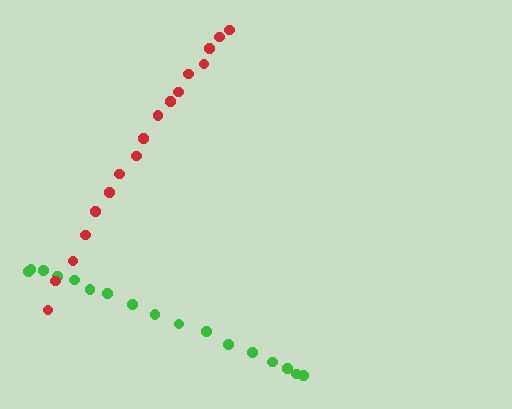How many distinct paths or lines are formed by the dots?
There are 2 distinct paths.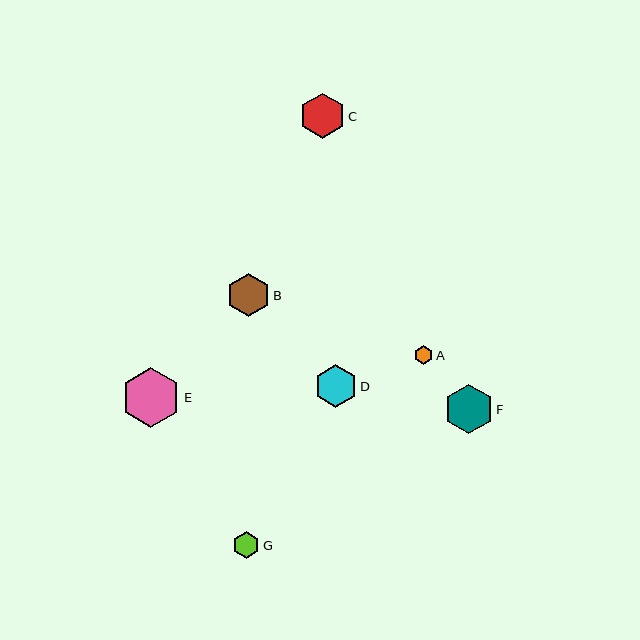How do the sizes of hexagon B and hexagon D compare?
Hexagon B and hexagon D are approximately the same size.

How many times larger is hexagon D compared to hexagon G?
Hexagon D is approximately 1.6 times the size of hexagon G.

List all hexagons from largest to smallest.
From largest to smallest: E, F, C, B, D, G, A.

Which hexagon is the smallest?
Hexagon A is the smallest with a size of approximately 19 pixels.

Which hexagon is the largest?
Hexagon E is the largest with a size of approximately 59 pixels.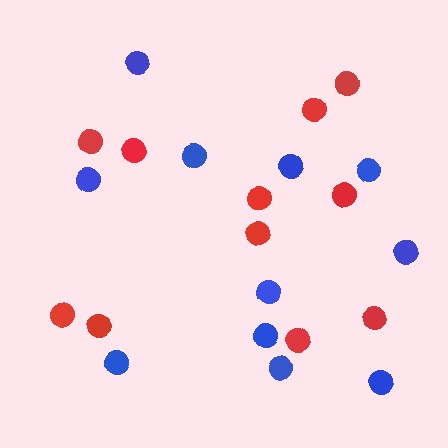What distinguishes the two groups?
There are 2 groups: one group of blue circles (11) and one group of red circles (11).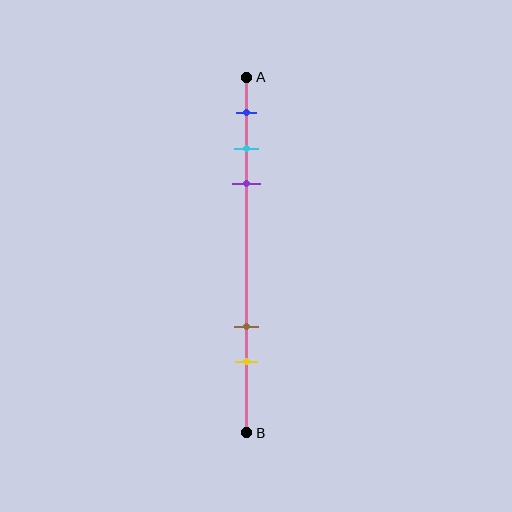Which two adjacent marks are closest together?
The cyan and purple marks are the closest adjacent pair.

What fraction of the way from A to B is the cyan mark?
The cyan mark is approximately 20% (0.2) of the way from A to B.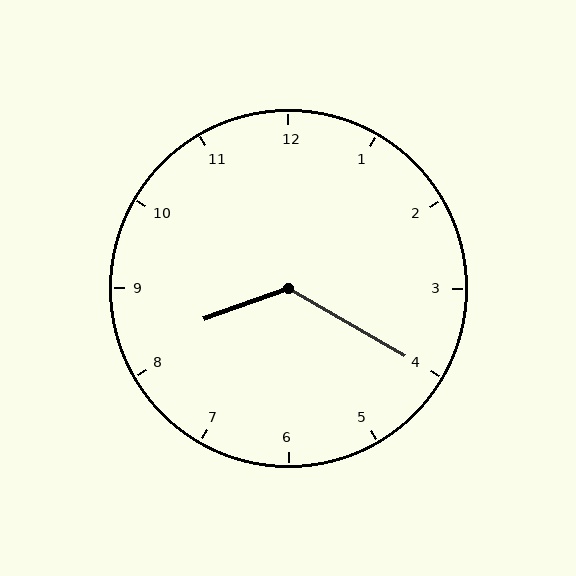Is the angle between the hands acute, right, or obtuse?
It is obtuse.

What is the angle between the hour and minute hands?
Approximately 130 degrees.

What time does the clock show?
8:20.